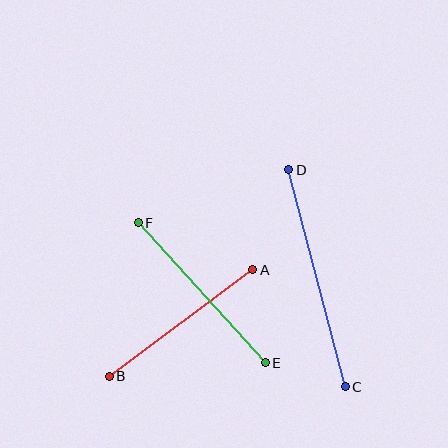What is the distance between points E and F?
The distance is approximately 189 pixels.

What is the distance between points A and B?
The distance is approximately 179 pixels.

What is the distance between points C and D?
The distance is approximately 224 pixels.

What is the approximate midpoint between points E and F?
The midpoint is at approximately (202, 293) pixels.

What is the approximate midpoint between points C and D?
The midpoint is at approximately (317, 278) pixels.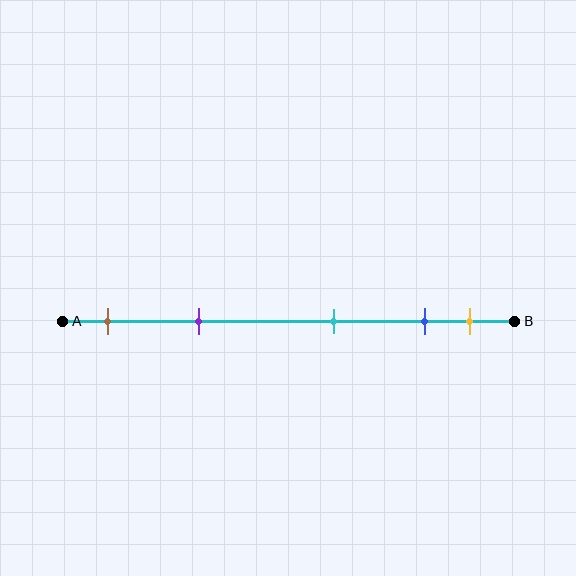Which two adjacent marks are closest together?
The blue and yellow marks are the closest adjacent pair.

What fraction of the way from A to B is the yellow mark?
The yellow mark is approximately 90% (0.9) of the way from A to B.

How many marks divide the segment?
There are 5 marks dividing the segment.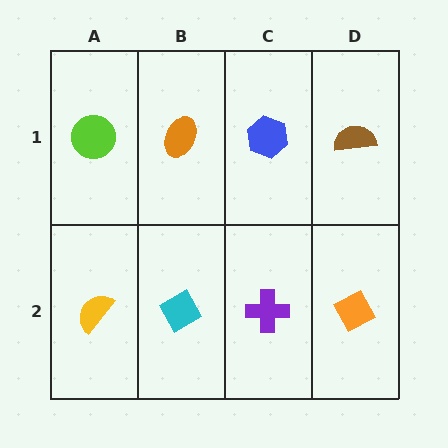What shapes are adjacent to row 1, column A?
A yellow semicircle (row 2, column A), an orange ellipse (row 1, column B).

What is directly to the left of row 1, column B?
A lime circle.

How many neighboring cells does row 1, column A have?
2.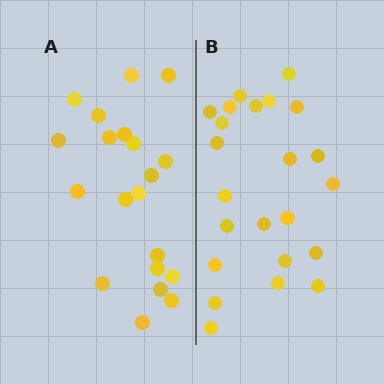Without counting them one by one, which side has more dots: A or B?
Region B (the right region) has more dots.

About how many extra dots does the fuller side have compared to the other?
Region B has just a few more — roughly 2 or 3 more dots than region A.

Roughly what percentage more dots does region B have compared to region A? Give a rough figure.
About 15% more.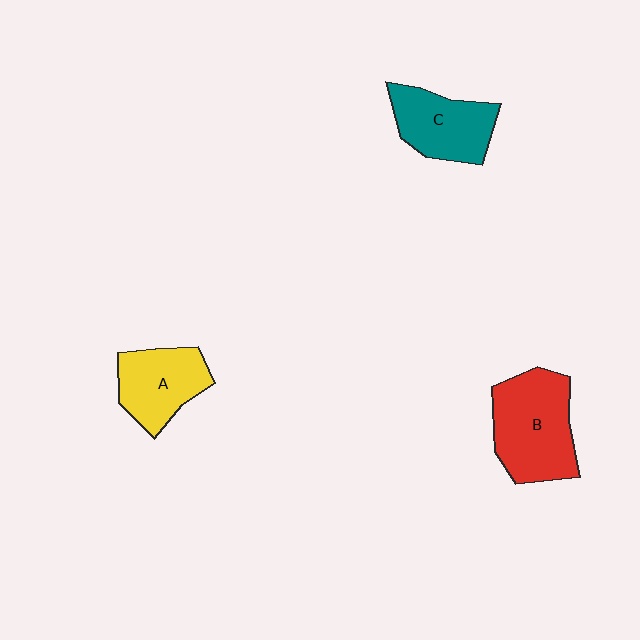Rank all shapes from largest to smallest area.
From largest to smallest: B (red), C (teal), A (yellow).